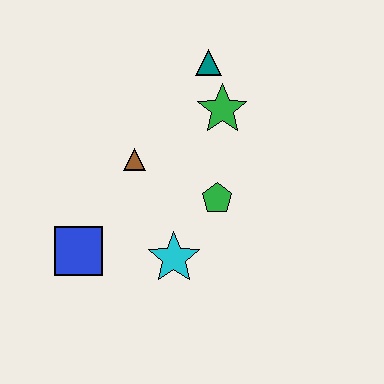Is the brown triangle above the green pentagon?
Yes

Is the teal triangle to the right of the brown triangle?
Yes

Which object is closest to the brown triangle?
The green pentagon is closest to the brown triangle.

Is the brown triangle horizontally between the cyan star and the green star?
No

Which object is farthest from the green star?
The blue square is farthest from the green star.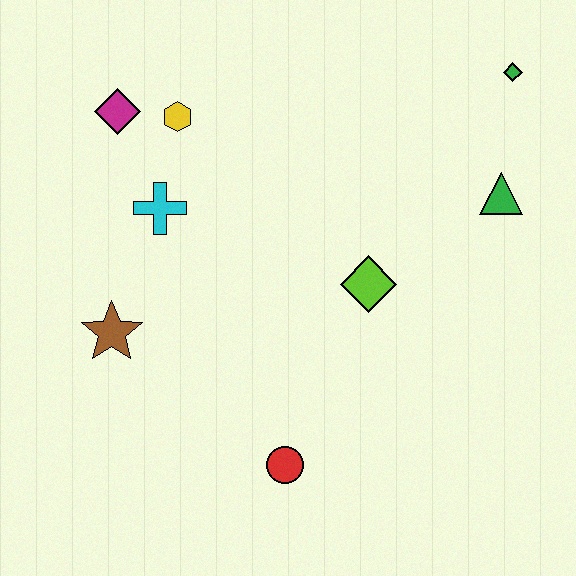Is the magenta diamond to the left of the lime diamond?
Yes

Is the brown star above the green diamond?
No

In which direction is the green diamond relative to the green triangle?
The green diamond is above the green triangle.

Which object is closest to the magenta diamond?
The yellow hexagon is closest to the magenta diamond.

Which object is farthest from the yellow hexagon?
The red circle is farthest from the yellow hexagon.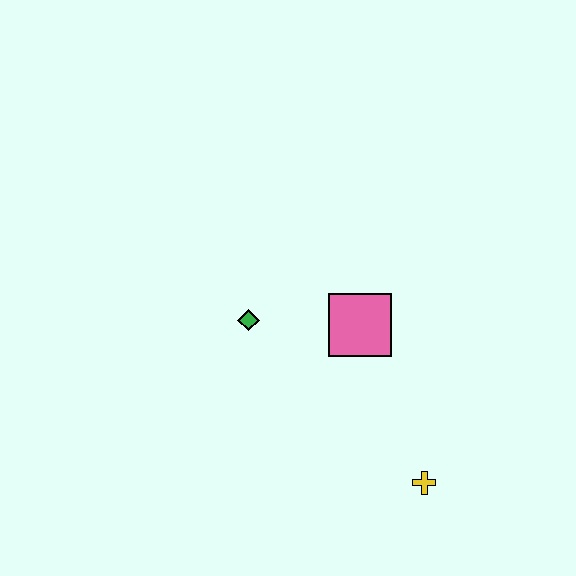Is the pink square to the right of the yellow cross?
No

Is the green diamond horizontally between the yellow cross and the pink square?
No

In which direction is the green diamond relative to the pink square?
The green diamond is to the left of the pink square.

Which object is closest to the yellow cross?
The pink square is closest to the yellow cross.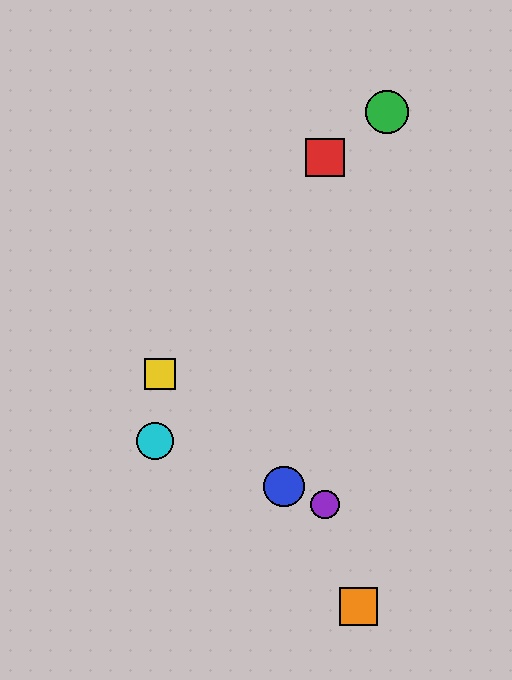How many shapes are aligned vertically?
2 shapes (the red square, the purple circle) are aligned vertically.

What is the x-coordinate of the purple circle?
The purple circle is at x≈325.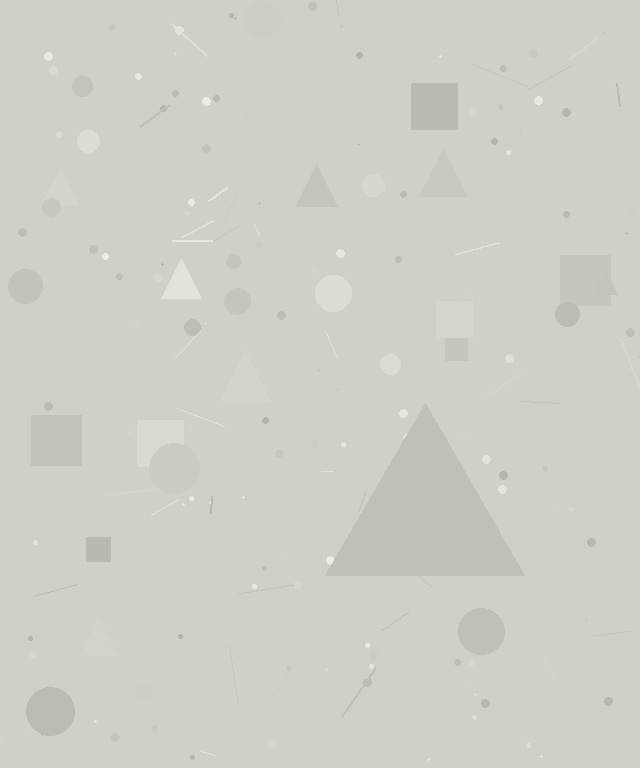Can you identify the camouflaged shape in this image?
The camouflaged shape is a triangle.